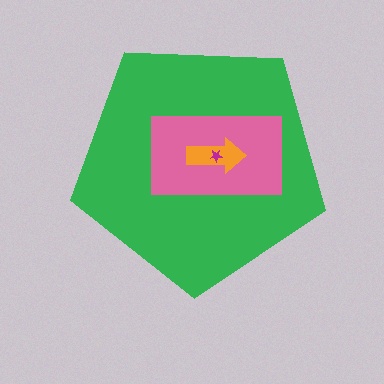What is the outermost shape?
The green pentagon.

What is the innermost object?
The magenta star.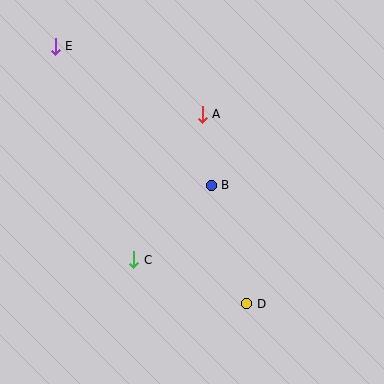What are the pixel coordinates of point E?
Point E is at (55, 46).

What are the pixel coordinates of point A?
Point A is at (202, 114).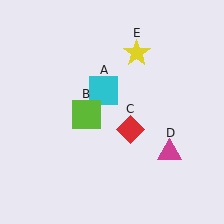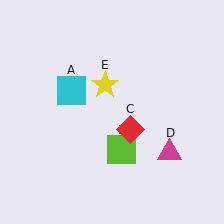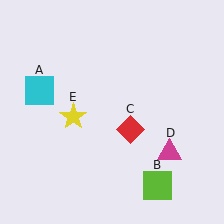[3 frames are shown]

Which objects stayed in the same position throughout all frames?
Red diamond (object C) and magenta triangle (object D) remained stationary.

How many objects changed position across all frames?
3 objects changed position: cyan square (object A), lime square (object B), yellow star (object E).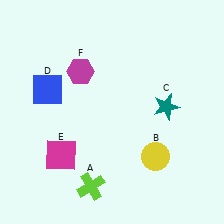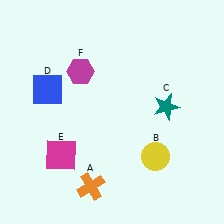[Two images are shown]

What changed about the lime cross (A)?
In Image 1, A is lime. In Image 2, it changed to orange.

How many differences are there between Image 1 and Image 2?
There is 1 difference between the two images.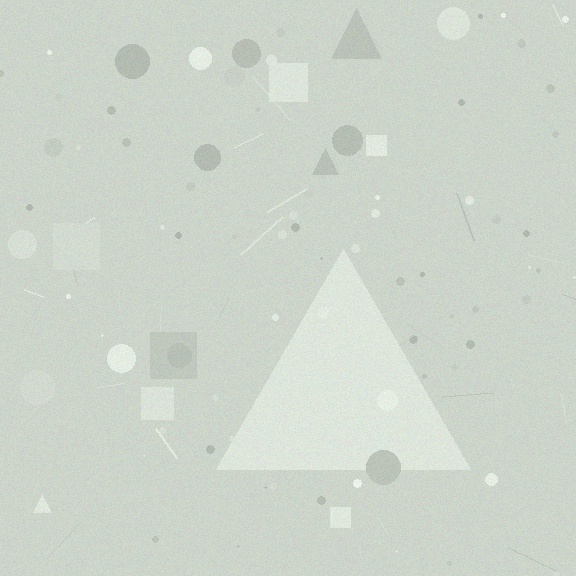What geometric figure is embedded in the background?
A triangle is embedded in the background.